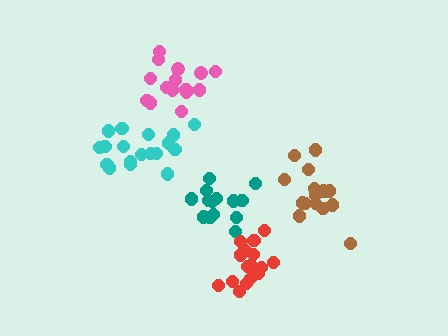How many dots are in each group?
Group 1: 18 dots, Group 2: 17 dots, Group 3: 14 dots, Group 4: 16 dots, Group 5: 15 dots (80 total).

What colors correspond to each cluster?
The clusters are colored: cyan, brown, teal, red, pink.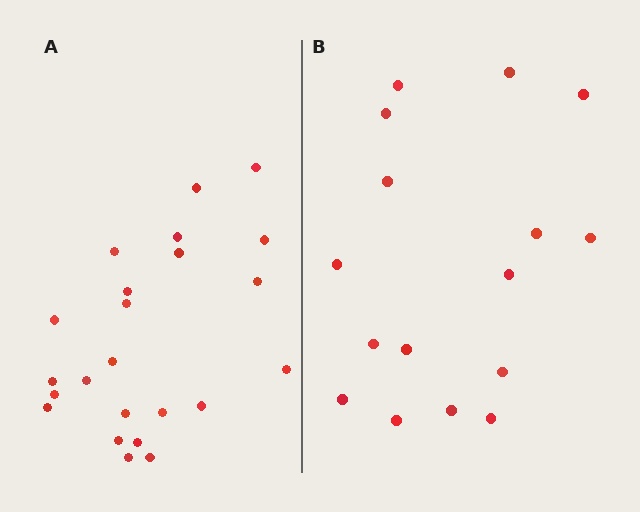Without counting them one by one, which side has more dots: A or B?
Region A (the left region) has more dots.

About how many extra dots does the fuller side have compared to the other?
Region A has roughly 8 or so more dots than region B.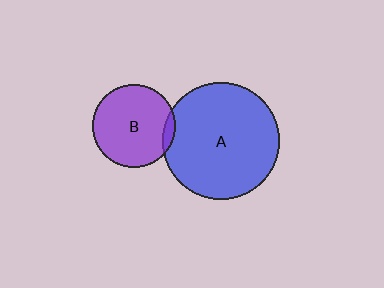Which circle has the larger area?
Circle A (blue).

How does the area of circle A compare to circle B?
Approximately 2.0 times.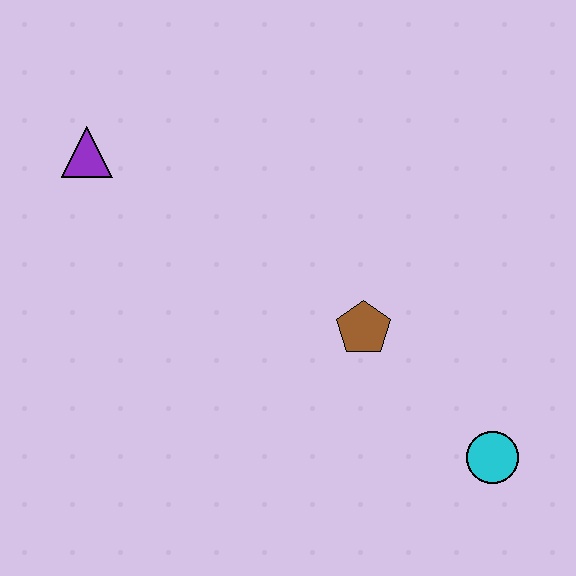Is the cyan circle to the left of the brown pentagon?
No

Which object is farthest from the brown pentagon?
The purple triangle is farthest from the brown pentagon.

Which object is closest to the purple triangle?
The brown pentagon is closest to the purple triangle.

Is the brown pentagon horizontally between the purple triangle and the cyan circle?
Yes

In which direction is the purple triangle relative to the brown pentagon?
The purple triangle is to the left of the brown pentagon.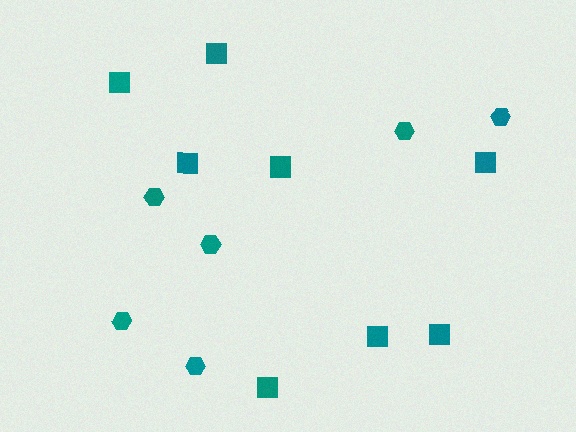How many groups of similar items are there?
There are 2 groups: one group of squares (8) and one group of hexagons (6).